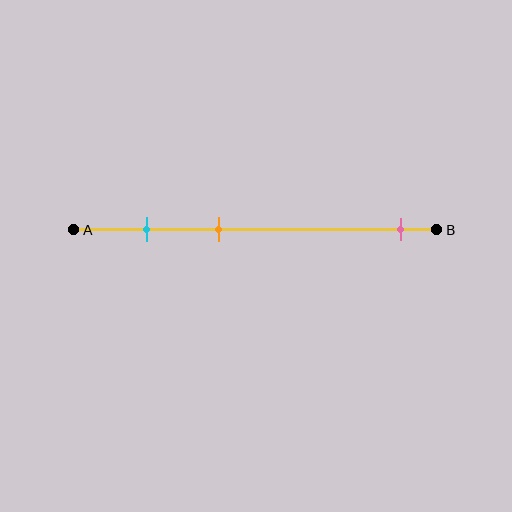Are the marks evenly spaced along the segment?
No, the marks are not evenly spaced.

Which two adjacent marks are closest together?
The cyan and orange marks are the closest adjacent pair.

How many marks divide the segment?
There are 3 marks dividing the segment.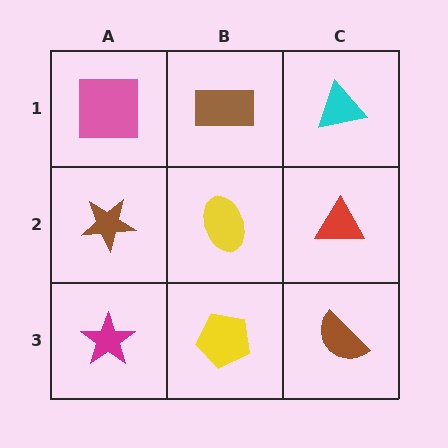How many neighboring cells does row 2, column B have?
4.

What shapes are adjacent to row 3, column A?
A brown star (row 2, column A), a yellow pentagon (row 3, column B).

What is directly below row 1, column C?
A red triangle.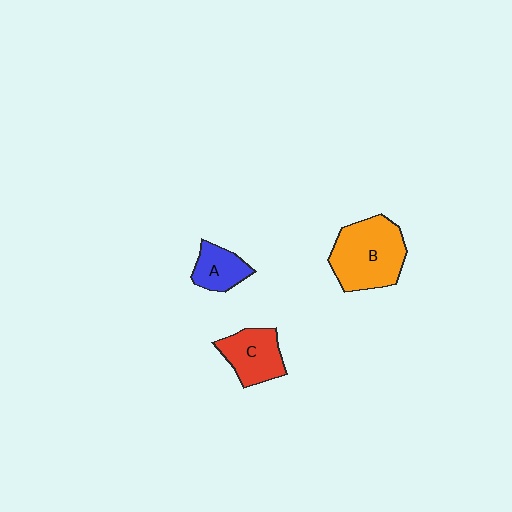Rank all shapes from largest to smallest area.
From largest to smallest: B (orange), C (red), A (blue).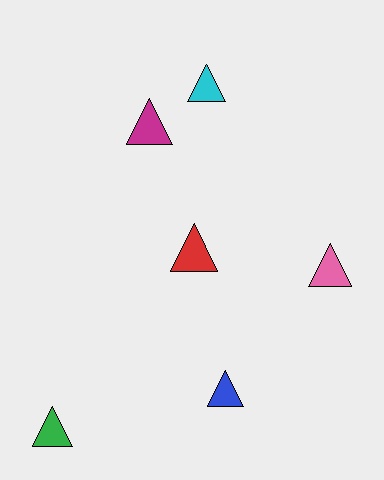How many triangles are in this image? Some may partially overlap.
There are 6 triangles.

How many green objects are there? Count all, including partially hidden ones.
There is 1 green object.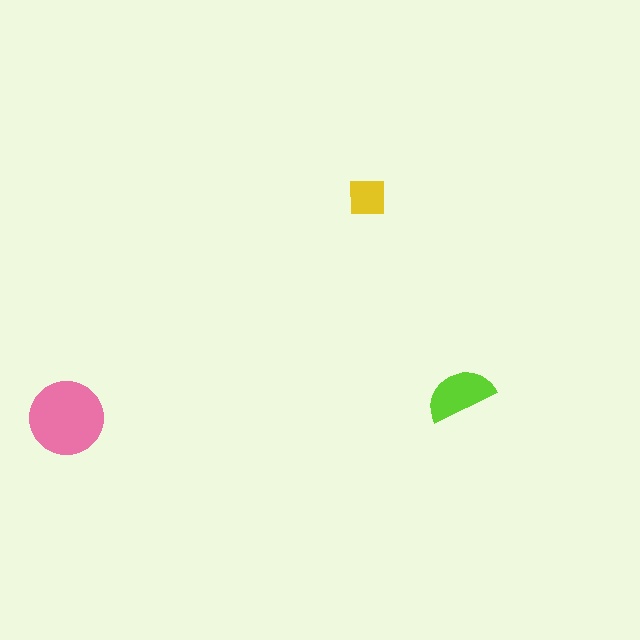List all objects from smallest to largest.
The yellow square, the lime semicircle, the pink circle.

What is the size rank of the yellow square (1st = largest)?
3rd.